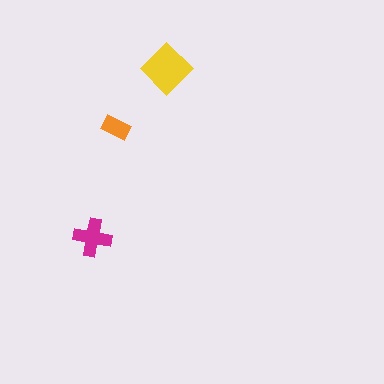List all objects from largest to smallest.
The yellow diamond, the magenta cross, the orange rectangle.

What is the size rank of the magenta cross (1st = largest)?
2nd.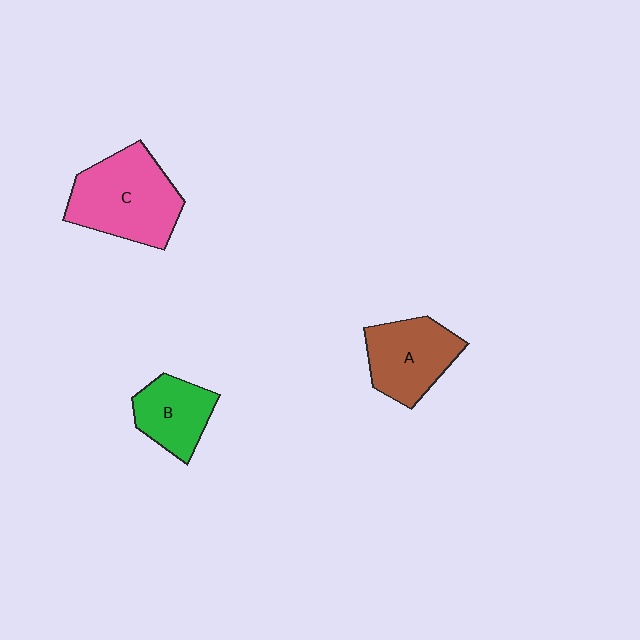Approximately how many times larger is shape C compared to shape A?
Approximately 1.3 times.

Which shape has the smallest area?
Shape B (green).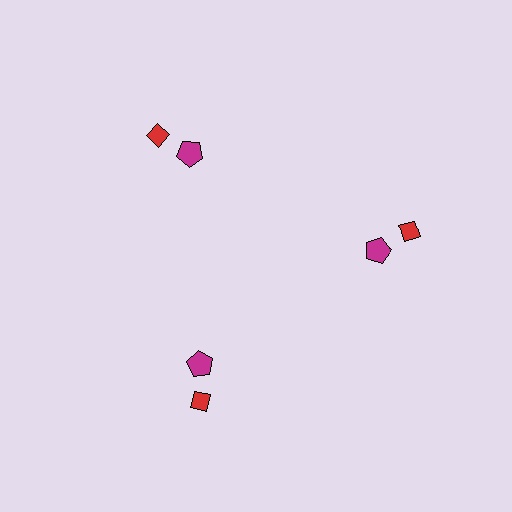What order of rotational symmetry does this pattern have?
This pattern has 3-fold rotational symmetry.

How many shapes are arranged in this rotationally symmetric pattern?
There are 6 shapes, arranged in 3 groups of 2.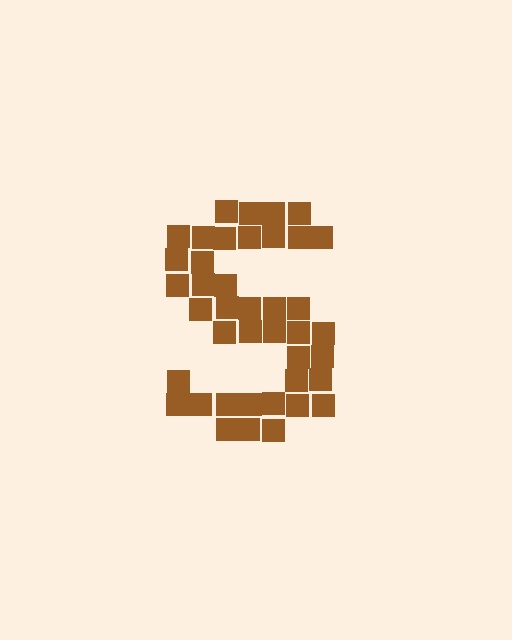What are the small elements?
The small elements are squares.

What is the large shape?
The large shape is the letter S.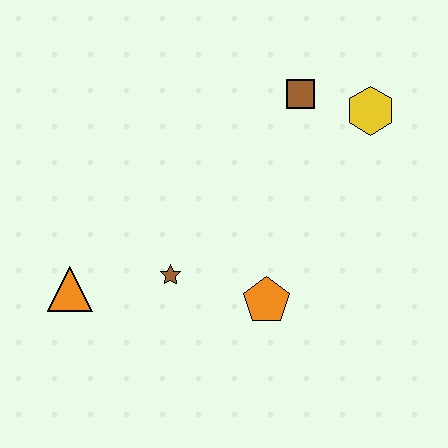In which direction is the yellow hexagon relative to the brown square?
The yellow hexagon is to the right of the brown square.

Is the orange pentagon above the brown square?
No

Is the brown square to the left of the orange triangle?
No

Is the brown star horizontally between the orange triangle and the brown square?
Yes